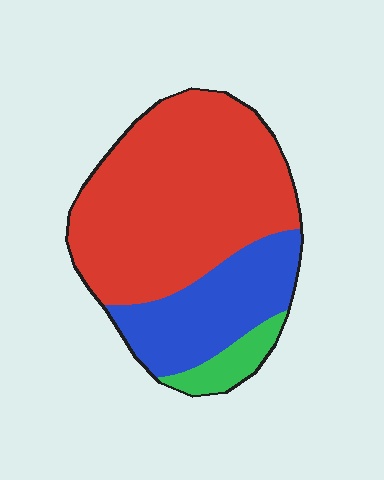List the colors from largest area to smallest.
From largest to smallest: red, blue, green.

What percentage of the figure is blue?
Blue covers 27% of the figure.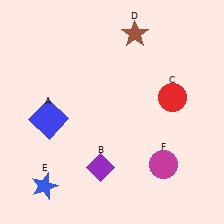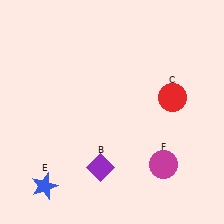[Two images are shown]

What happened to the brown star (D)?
The brown star (D) was removed in Image 2. It was in the top-right area of Image 1.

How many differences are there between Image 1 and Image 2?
There are 2 differences between the two images.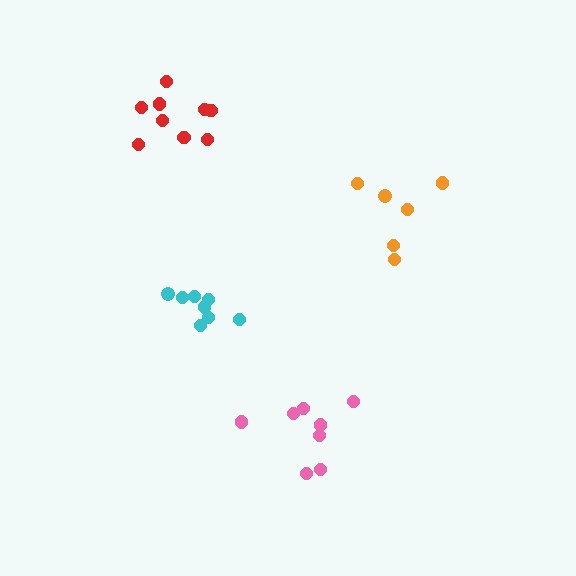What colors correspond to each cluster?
The clusters are colored: cyan, red, pink, orange.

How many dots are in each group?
Group 1: 8 dots, Group 2: 9 dots, Group 3: 8 dots, Group 4: 6 dots (31 total).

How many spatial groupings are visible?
There are 4 spatial groupings.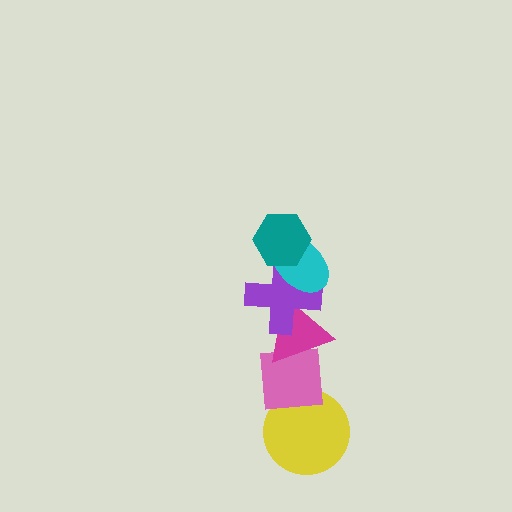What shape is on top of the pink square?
The magenta triangle is on top of the pink square.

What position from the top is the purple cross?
The purple cross is 3rd from the top.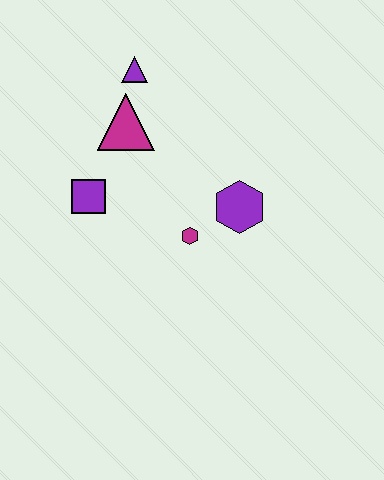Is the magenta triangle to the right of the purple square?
Yes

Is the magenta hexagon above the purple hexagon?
No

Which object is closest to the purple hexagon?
The magenta hexagon is closest to the purple hexagon.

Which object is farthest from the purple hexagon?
The purple triangle is farthest from the purple hexagon.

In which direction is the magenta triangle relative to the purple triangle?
The magenta triangle is below the purple triangle.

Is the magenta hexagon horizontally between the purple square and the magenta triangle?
No